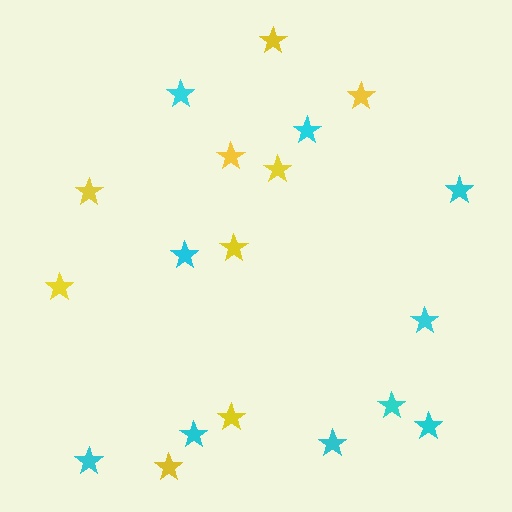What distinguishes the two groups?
There are 2 groups: one group of cyan stars (10) and one group of yellow stars (9).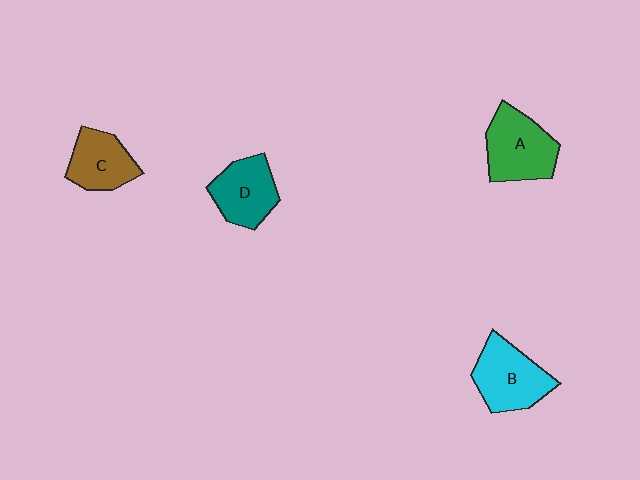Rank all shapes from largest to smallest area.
From largest to smallest: A (green), B (cyan), D (teal), C (brown).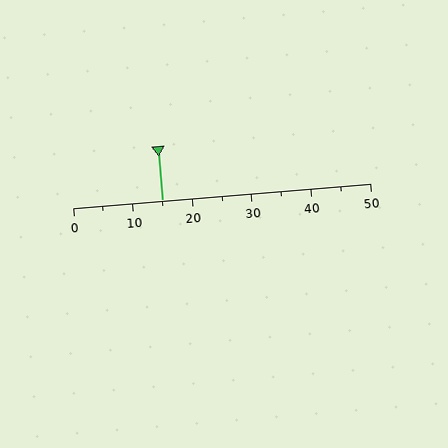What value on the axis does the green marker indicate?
The marker indicates approximately 15.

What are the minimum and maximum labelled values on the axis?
The axis runs from 0 to 50.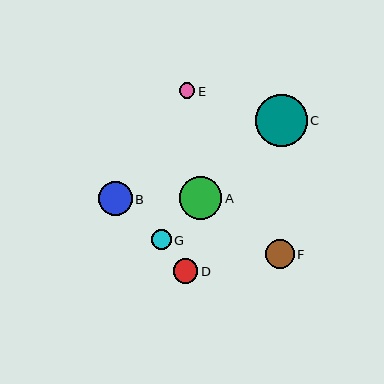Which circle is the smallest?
Circle E is the smallest with a size of approximately 16 pixels.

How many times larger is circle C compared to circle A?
Circle C is approximately 1.2 times the size of circle A.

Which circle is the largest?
Circle C is the largest with a size of approximately 52 pixels.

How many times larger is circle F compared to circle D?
Circle F is approximately 1.2 times the size of circle D.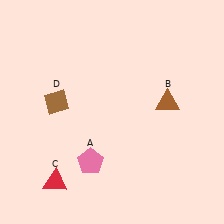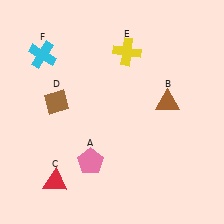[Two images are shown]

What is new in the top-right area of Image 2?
A yellow cross (E) was added in the top-right area of Image 2.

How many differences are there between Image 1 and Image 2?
There are 2 differences between the two images.